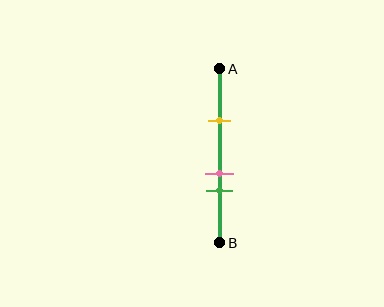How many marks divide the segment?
There are 3 marks dividing the segment.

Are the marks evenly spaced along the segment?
No, the marks are not evenly spaced.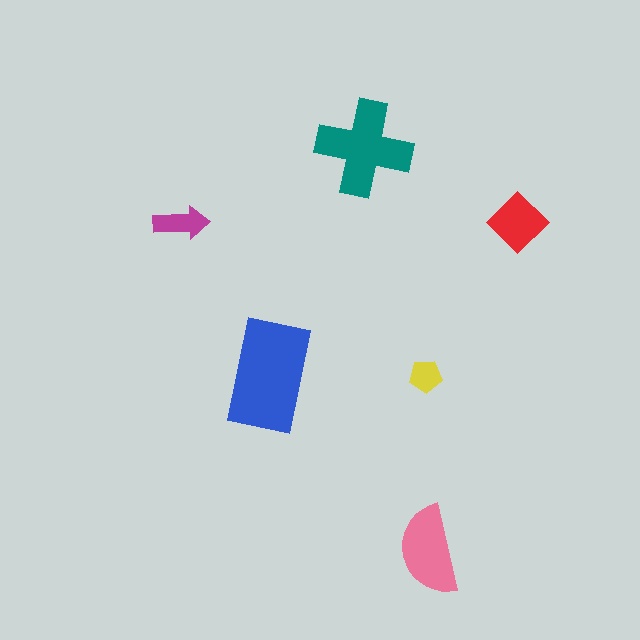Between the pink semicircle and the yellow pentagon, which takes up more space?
The pink semicircle.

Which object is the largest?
The blue rectangle.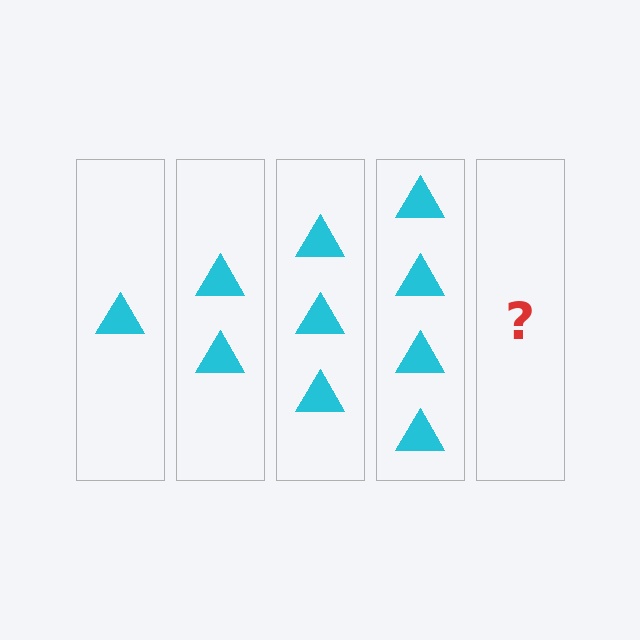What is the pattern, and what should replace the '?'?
The pattern is that each step adds one more triangle. The '?' should be 5 triangles.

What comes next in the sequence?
The next element should be 5 triangles.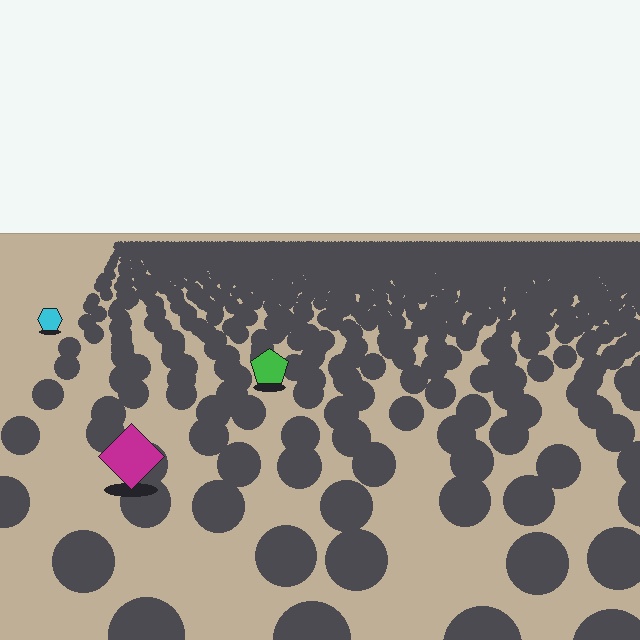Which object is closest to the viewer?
The magenta diamond is closest. The texture marks near it are larger and more spread out.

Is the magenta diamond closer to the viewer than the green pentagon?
Yes. The magenta diamond is closer — you can tell from the texture gradient: the ground texture is coarser near it.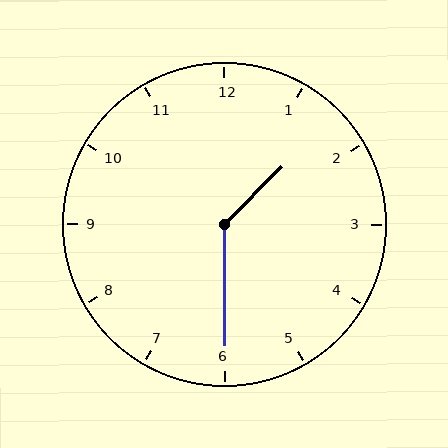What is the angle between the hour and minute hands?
Approximately 135 degrees.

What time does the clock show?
1:30.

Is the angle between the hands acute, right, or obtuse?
It is obtuse.